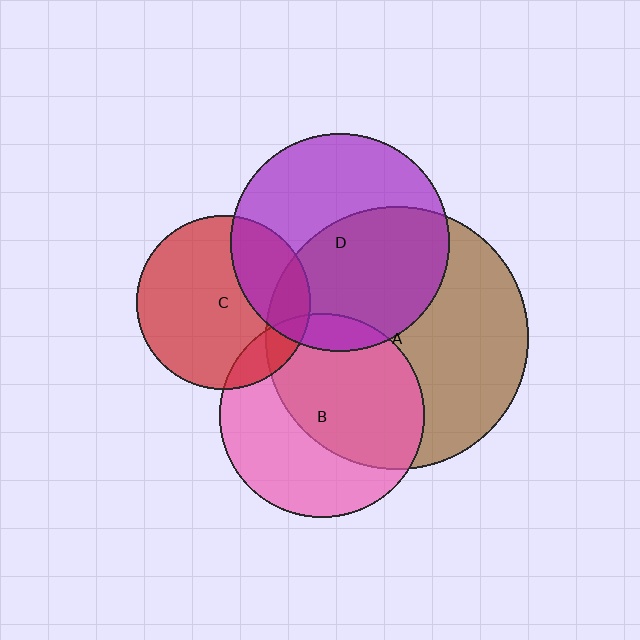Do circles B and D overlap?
Yes.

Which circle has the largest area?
Circle A (brown).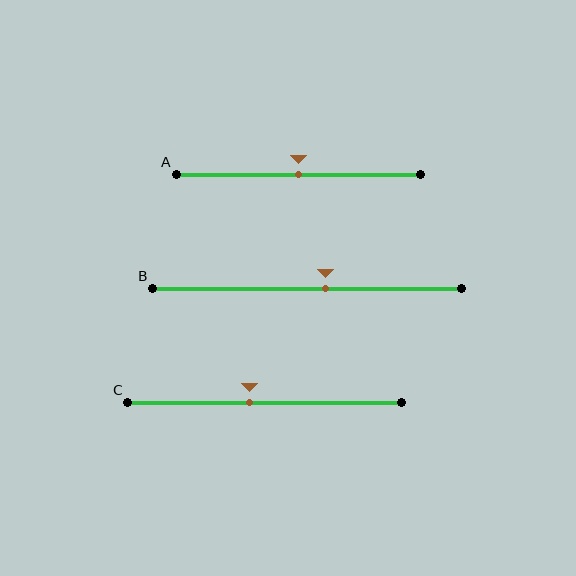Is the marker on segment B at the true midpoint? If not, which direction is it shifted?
No, the marker on segment B is shifted to the right by about 6% of the segment length.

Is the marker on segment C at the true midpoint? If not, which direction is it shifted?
No, the marker on segment C is shifted to the left by about 6% of the segment length.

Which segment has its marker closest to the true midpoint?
Segment A has its marker closest to the true midpoint.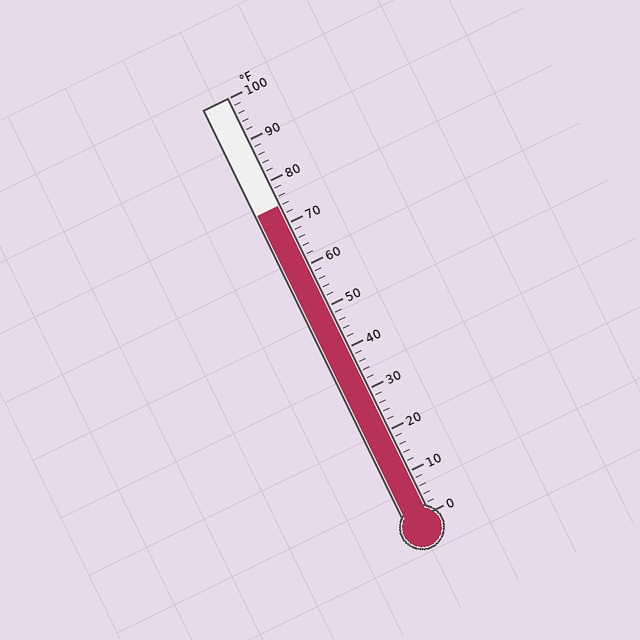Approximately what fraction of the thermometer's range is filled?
The thermometer is filled to approximately 75% of its range.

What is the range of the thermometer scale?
The thermometer scale ranges from 0°F to 100°F.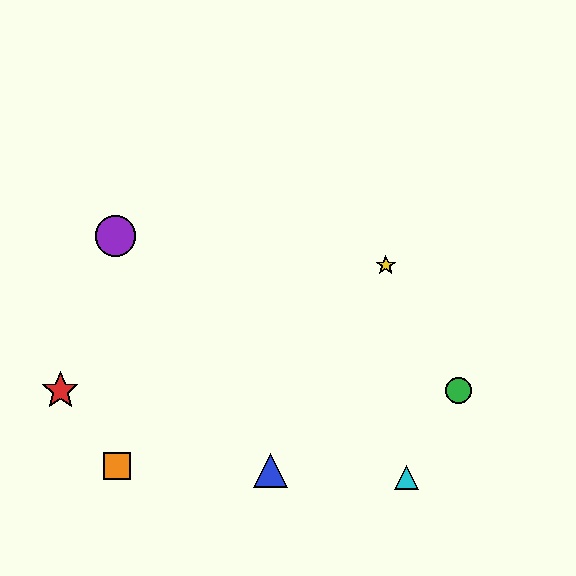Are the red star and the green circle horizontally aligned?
Yes, both are at y≈391.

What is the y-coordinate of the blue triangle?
The blue triangle is at y≈471.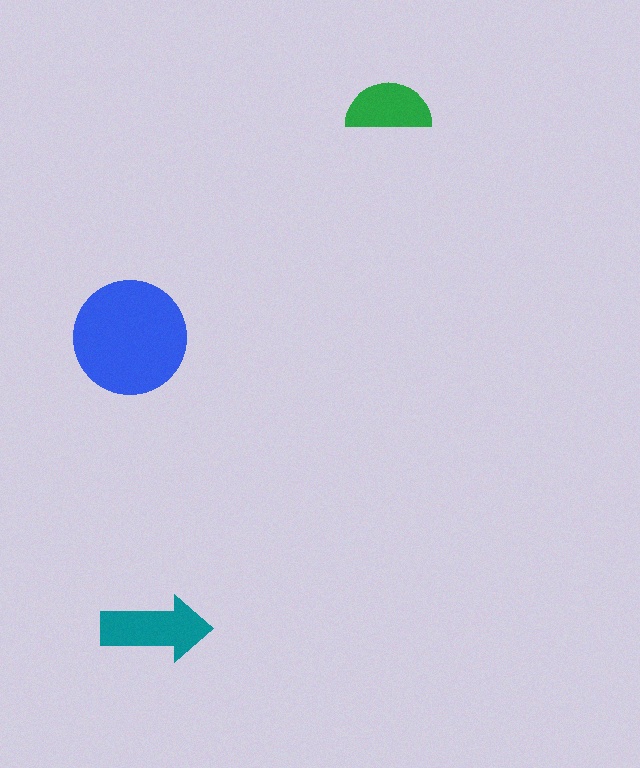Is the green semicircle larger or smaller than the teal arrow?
Smaller.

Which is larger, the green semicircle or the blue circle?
The blue circle.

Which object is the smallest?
The green semicircle.